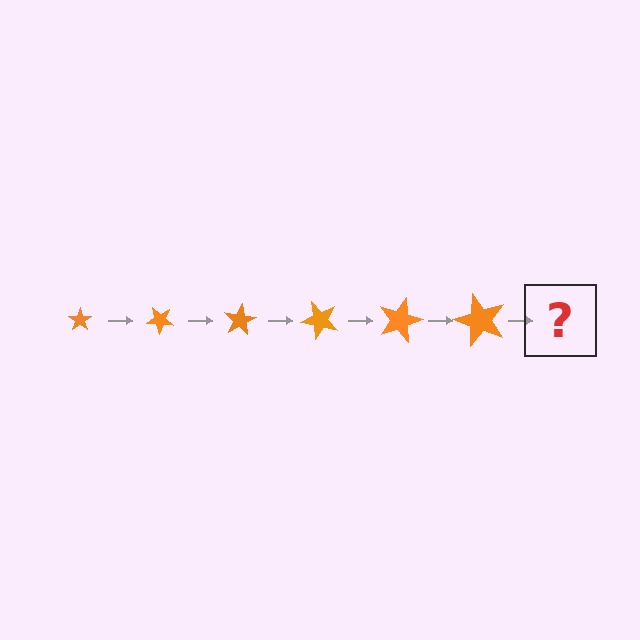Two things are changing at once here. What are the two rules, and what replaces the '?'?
The two rules are that the star grows larger each step and it rotates 40 degrees each step. The '?' should be a star, larger than the previous one and rotated 240 degrees from the start.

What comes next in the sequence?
The next element should be a star, larger than the previous one and rotated 240 degrees from the start.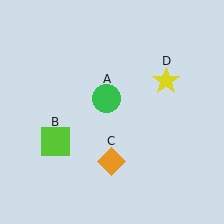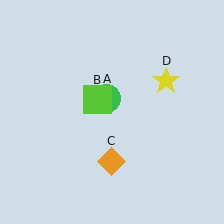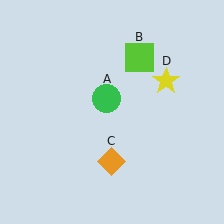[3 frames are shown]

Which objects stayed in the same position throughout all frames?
Green circle (object A) and orange diamond (object C) and yellow star (object D) remained stationary.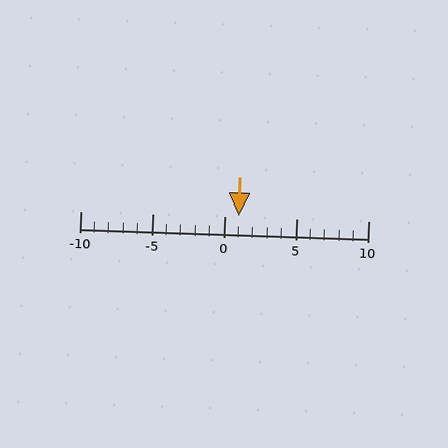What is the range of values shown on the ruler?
The ruler shows values from -10 to 10.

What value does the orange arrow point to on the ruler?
The orange arrow points to approximately 1.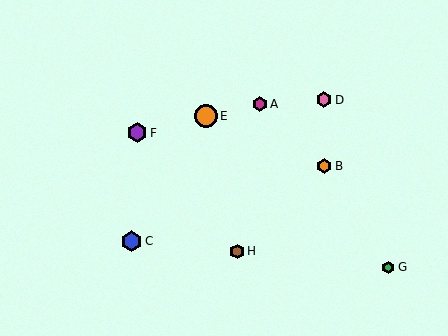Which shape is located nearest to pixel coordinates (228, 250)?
The brown hexagon (labeled H) at (237, 251) is nearest to that location.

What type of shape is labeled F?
Shape F is a purple hexagon.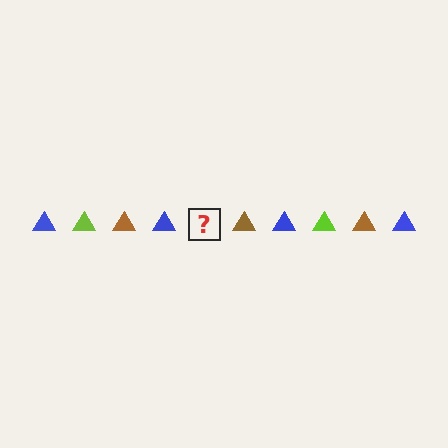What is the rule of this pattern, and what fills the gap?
The rule is that the pattern cycles through blue, lime, brown triangles. The gap should be filled with a lime triangle.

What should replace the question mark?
The question mark should be replaced with a lime triangle.